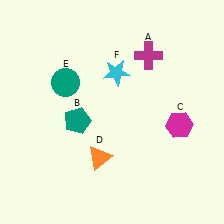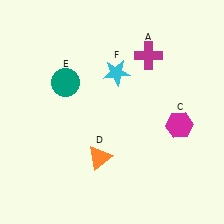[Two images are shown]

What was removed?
The teal pentagon (B) was removed in Image 2.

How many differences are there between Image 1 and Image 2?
There is 1 difference between the two images.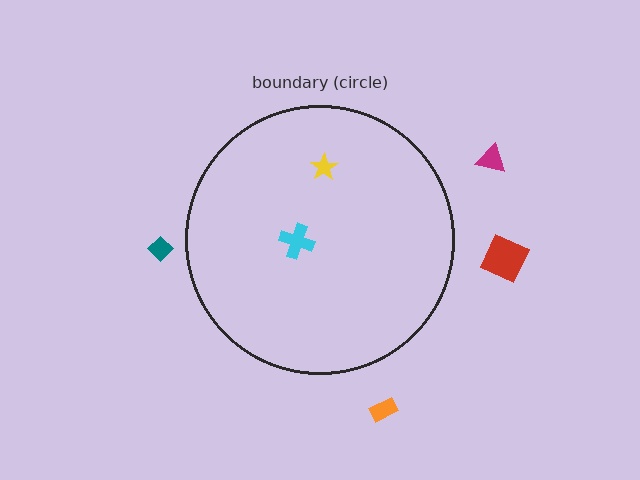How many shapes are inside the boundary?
2 inside, 4 outside.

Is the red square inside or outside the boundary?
Outside.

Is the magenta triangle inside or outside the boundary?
Outside.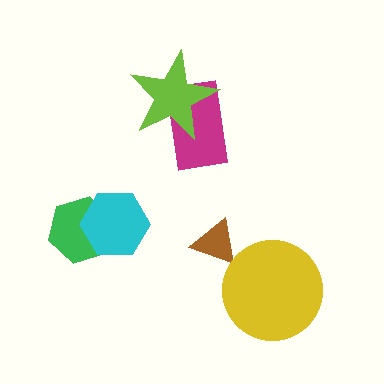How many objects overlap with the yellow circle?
0 objects overlap with the yellow circle.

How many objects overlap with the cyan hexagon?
1 object overlaps with the cyan hexagon.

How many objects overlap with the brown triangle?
0 objects overlap with the brown triangle.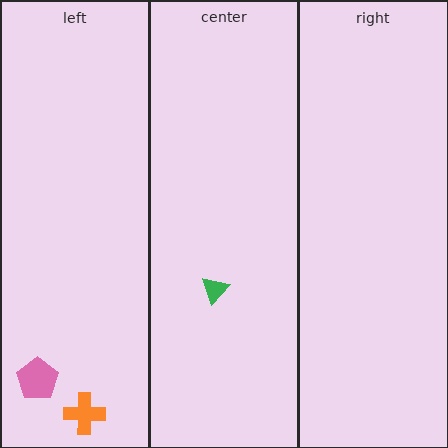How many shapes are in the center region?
1.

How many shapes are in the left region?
2.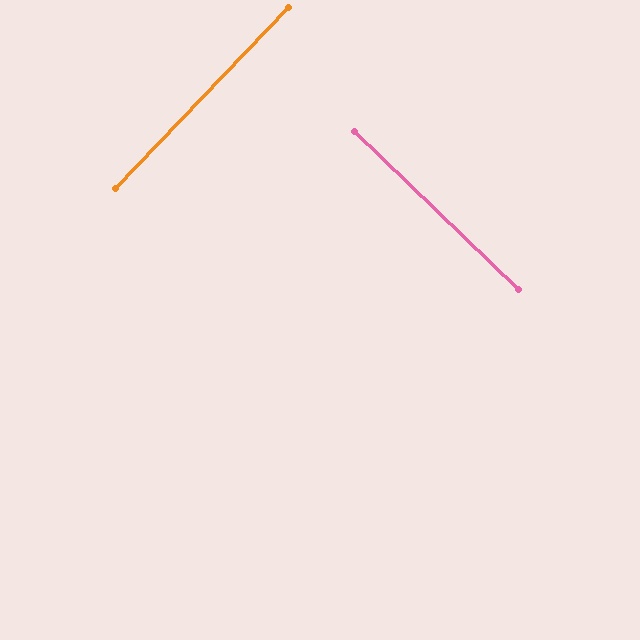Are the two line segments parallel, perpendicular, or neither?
Perpendicular — they meet at approximately 90°.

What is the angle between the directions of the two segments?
Approximately 90 degrees.